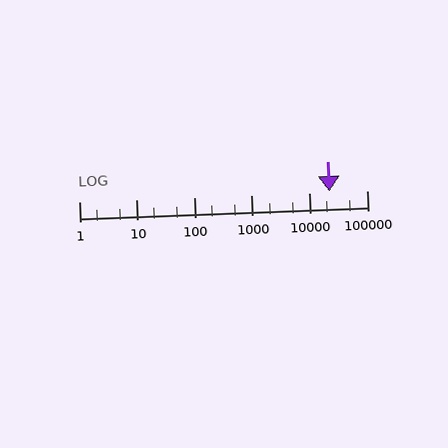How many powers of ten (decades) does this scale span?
The scale spans 5 decades, from 1 to 100000.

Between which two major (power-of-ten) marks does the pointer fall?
The pointer is between 10000 and 100000.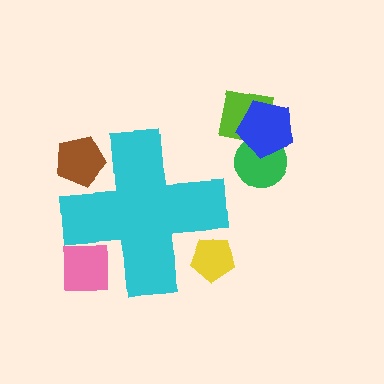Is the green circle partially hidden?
No, the green circle is fully visible.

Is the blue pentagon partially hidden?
No, the blue pentagon is fully visible.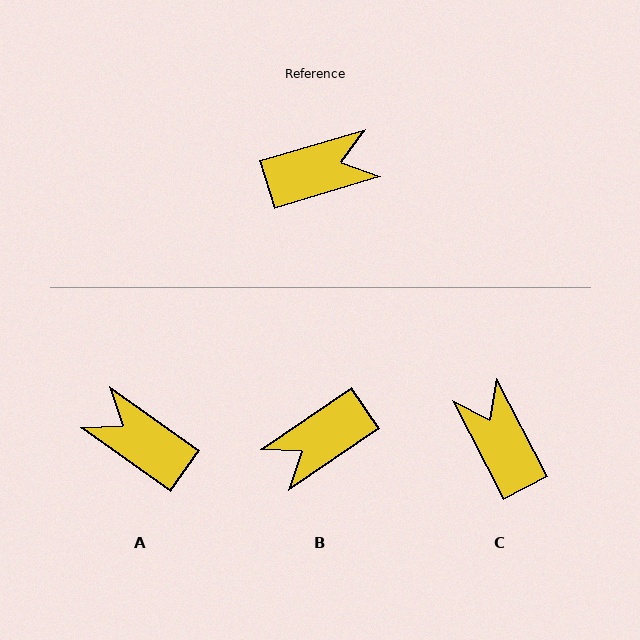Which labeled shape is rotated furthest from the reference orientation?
B, about 163 degrees away.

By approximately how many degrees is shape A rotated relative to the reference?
Approximately 128 degrees counter-clockwise.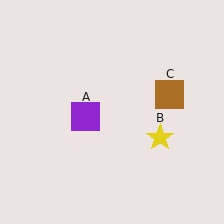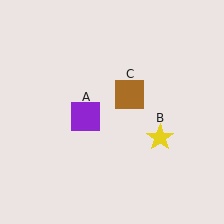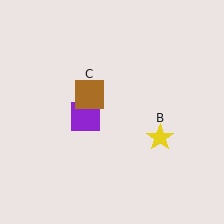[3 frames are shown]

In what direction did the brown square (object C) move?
The brown square (object C) moved left.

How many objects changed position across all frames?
1 object changed position: brown square (object C).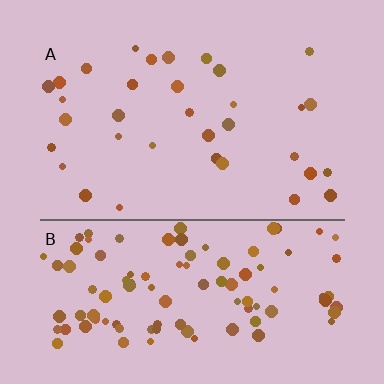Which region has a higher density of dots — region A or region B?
B (the bottom).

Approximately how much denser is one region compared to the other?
Approximately 3.3× — region B over region A.